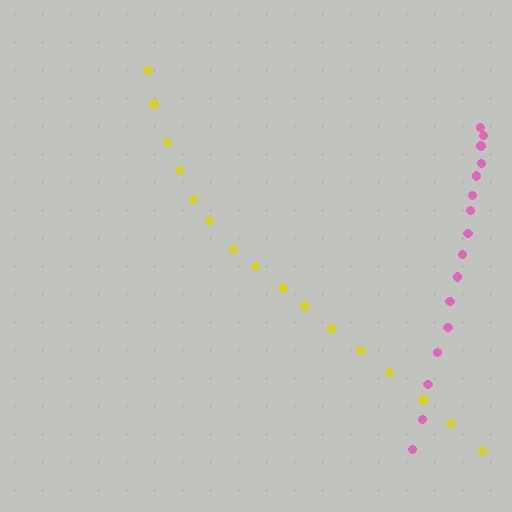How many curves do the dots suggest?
There are 2 distinct paths.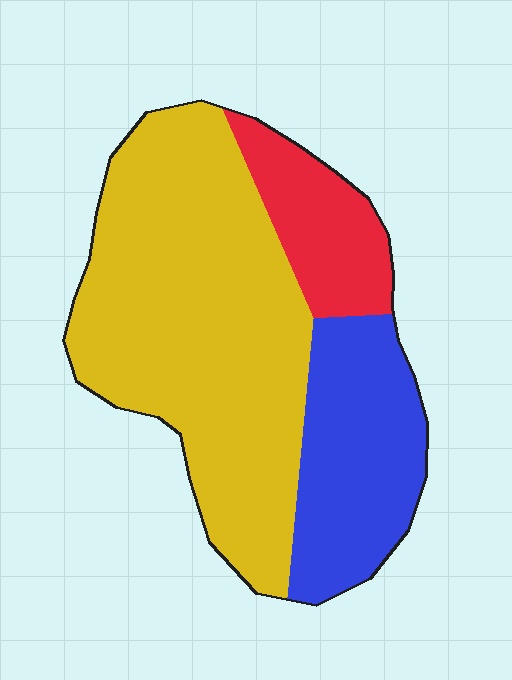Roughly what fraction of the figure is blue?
Blue takes up less than a quarter of the figure.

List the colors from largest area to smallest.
From largest to smallest: yellow, blue, red.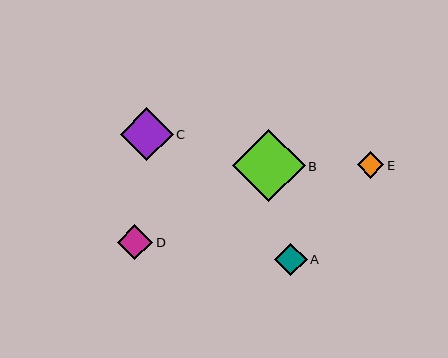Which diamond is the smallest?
Diamond E is the smallest with a size of approximately 26 pixels.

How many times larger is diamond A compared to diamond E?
Diamond A is approximately 1.2 times the size of diamond E.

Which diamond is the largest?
Diamond B is the largest with a size of approximately 73 pixels.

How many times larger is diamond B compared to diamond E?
Diamond B is approximately 2.8 times the size of diamond E.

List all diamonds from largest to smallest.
From largest to smallest: B, C, D, A, E.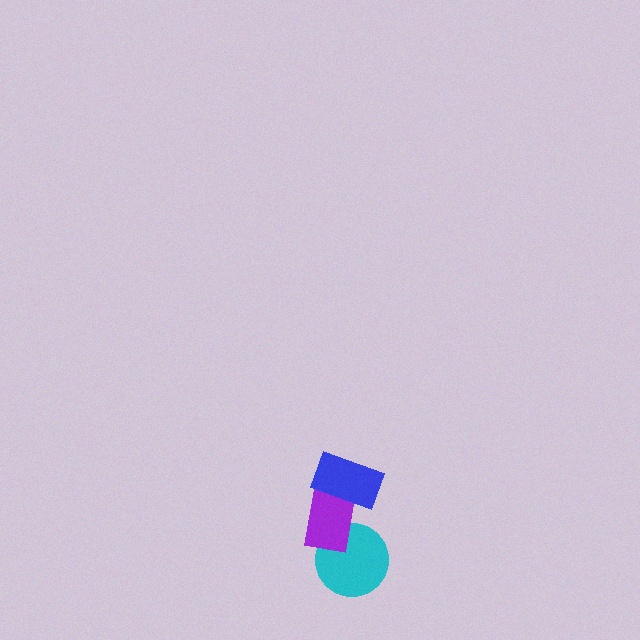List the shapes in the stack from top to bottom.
From top to bottom: the blue rectangle, the purple rectangle, the cyan circle.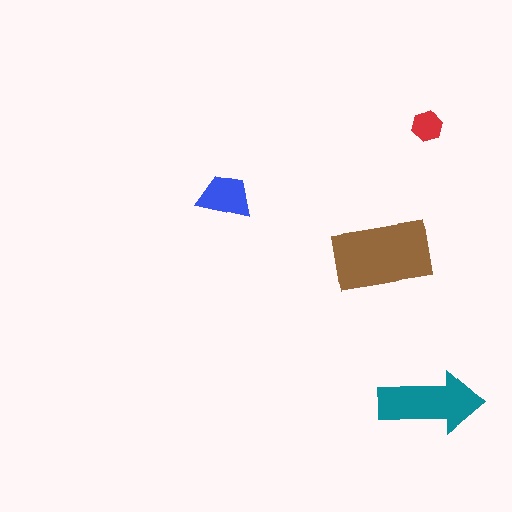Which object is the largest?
The brown rectangle.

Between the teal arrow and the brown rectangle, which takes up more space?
The brown rectangle.